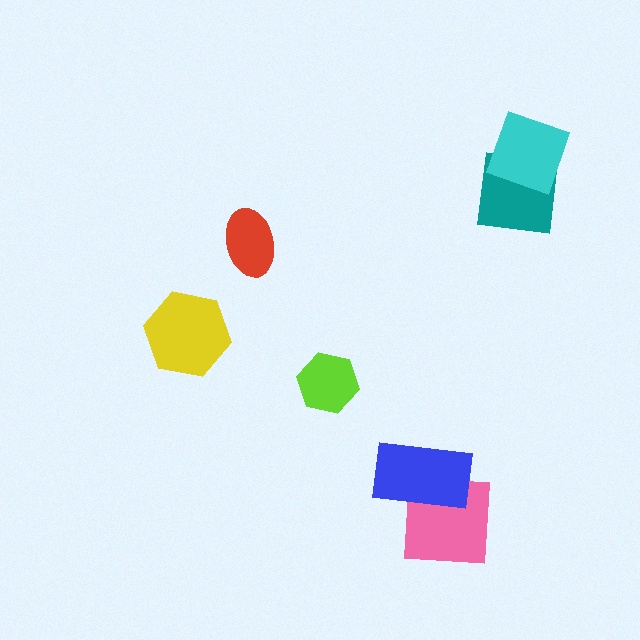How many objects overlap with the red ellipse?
0 objects overlap with the red ellipse.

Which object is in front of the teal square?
The cyan diamond is in front of the teal square.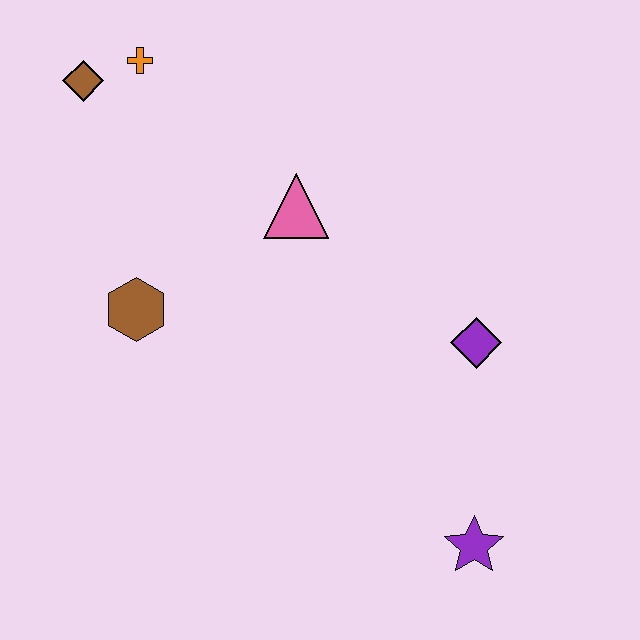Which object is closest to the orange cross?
The brown diamond is closest to the orange cross.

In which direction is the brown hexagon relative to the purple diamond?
The brown hexagon is to the left of the purple diamond.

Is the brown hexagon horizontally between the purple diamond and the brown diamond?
Yes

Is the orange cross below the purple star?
No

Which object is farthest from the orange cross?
The purple star is farthest from the orange cross.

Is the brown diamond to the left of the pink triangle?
Yes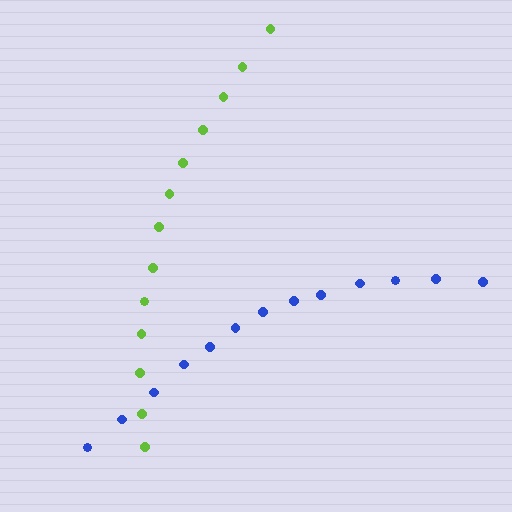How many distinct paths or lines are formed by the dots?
There are 2 distinct paths.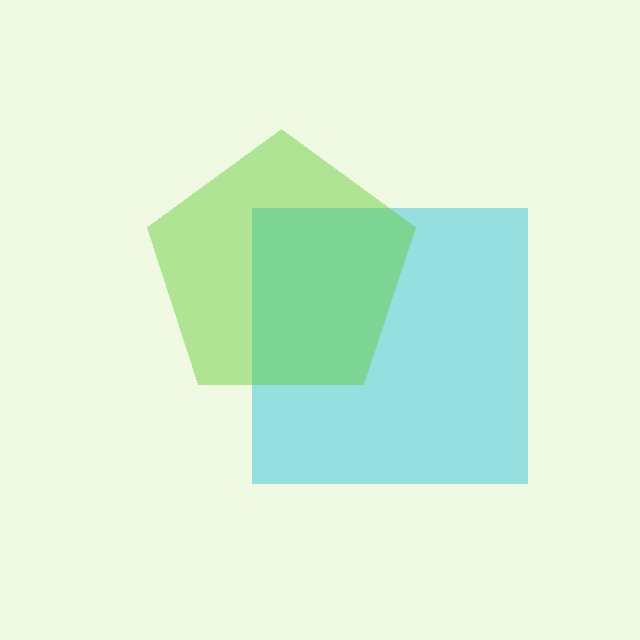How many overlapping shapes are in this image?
There are 2 overlapping shapes in the image.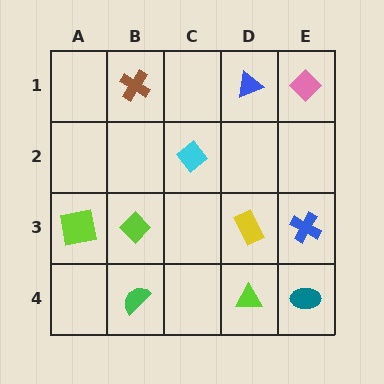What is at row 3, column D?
A yellow rectangle.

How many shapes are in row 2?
1 shape.